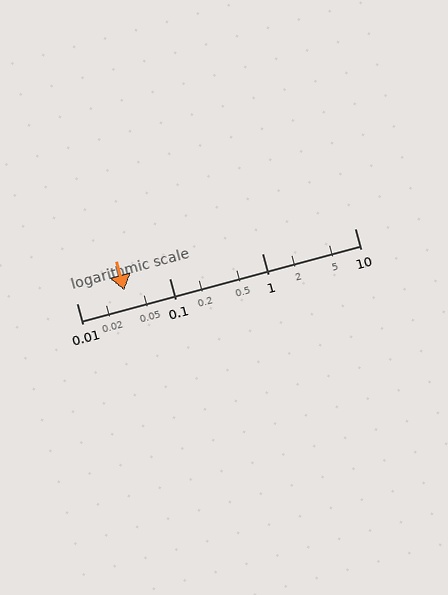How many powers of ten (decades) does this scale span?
The scale spans 3 decades, from 0.01 to 10.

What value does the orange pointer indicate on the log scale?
The pointer indicates approximately 0.033.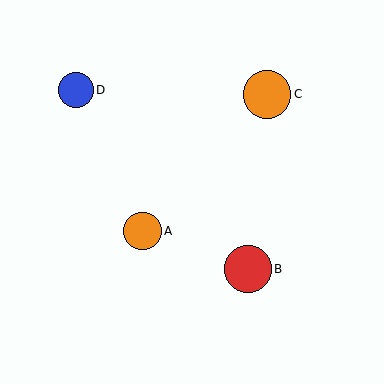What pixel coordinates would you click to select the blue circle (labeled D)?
Click at (76, 90) to select the blue circle D.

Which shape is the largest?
The orange circle (labeled C) is the largest.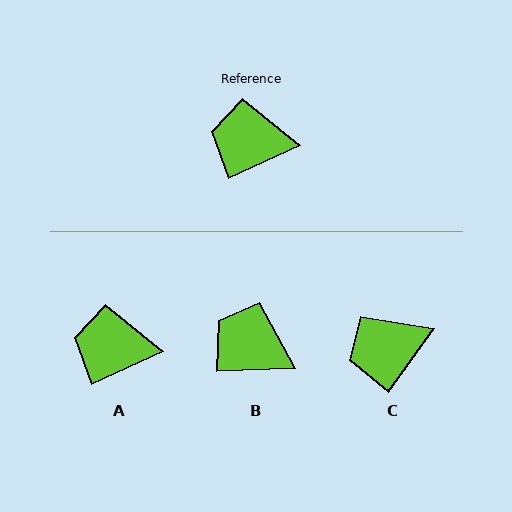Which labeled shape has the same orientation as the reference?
A.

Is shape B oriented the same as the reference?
No, it is off by about 22 degrees.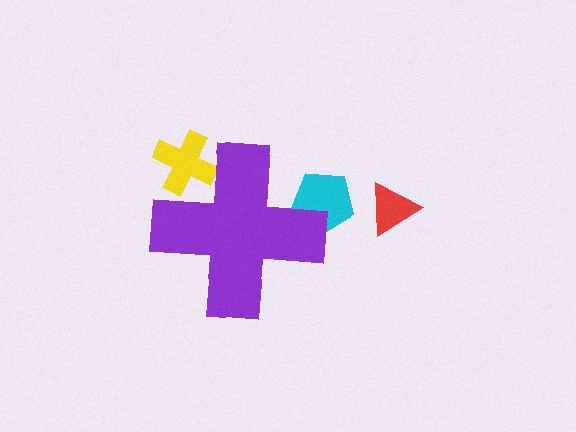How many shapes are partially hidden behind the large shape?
2 shapes are partially hidden.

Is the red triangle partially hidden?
No, the red triangle is fully visible.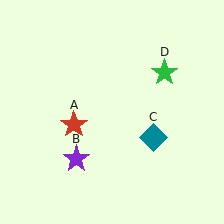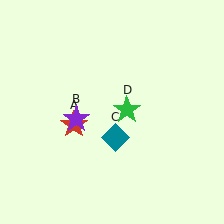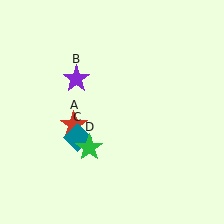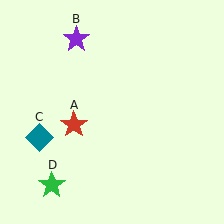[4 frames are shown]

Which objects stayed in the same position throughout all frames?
Red star (object A) remained stationary.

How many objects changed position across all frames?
3 objects changed position: purple star (object B), teal diamond (object C), green star (object D).